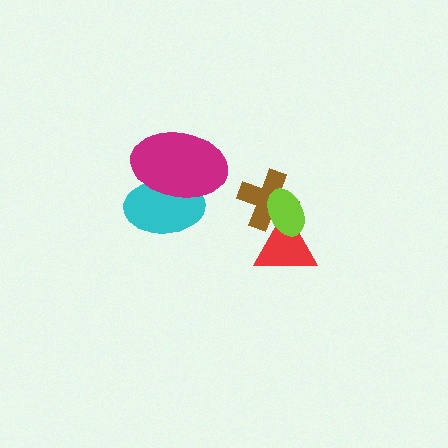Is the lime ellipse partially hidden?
No, no other shape covers it.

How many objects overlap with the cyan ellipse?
1 object overlaps with the cyan ellipse.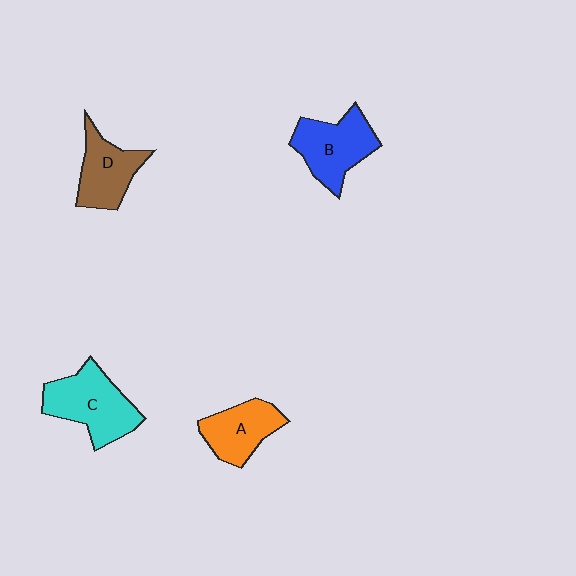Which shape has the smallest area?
Shape A (orange).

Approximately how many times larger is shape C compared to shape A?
Approximately 1.4 times.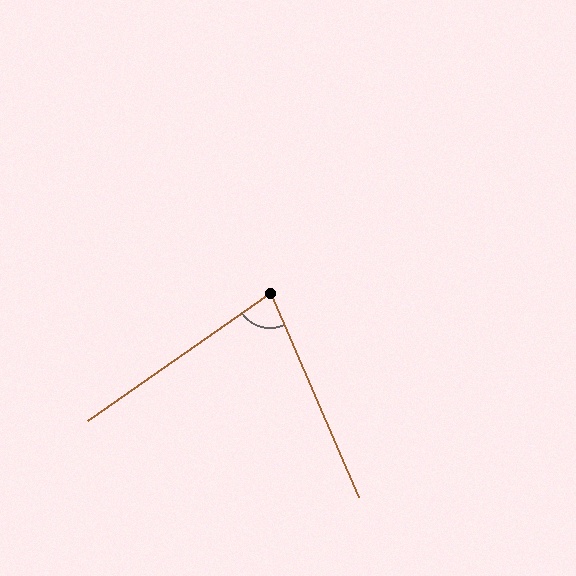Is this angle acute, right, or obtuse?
It is acute.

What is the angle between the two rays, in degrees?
Approximately 78 degrees.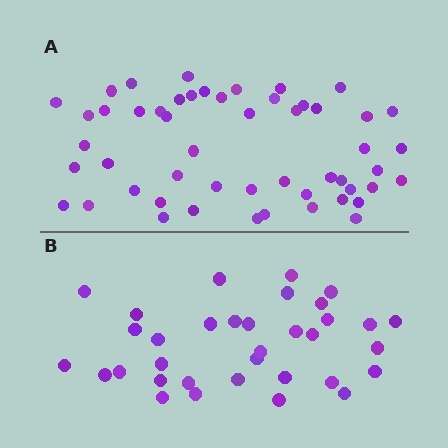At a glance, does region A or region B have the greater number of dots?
Region A (the top region) has more dots.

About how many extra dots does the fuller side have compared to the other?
Region A has approximately 20 more dots than region B.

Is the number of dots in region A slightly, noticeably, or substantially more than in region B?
Region A has substantially more. The ratio is roughly 1.5 to 1.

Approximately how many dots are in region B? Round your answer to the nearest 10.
About 30 dots. (The exact count is 34, which rounds to 30.)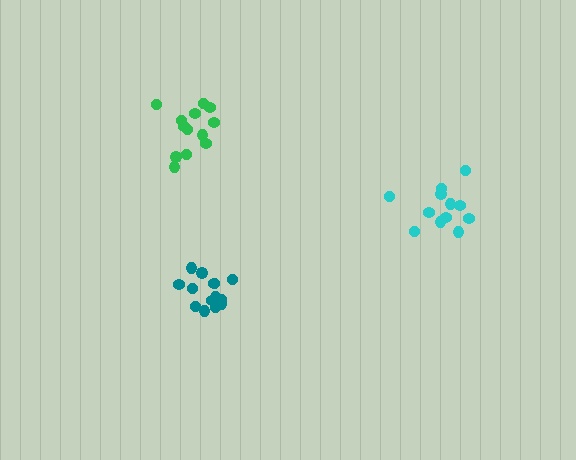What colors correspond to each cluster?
The clusters are colored: teal, cyan, green.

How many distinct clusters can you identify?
There are 3 distinct clusters.